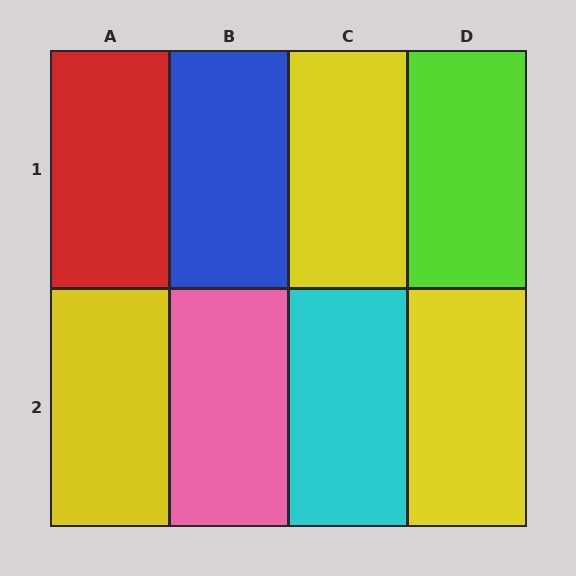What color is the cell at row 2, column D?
Yellow.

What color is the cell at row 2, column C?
Cyan.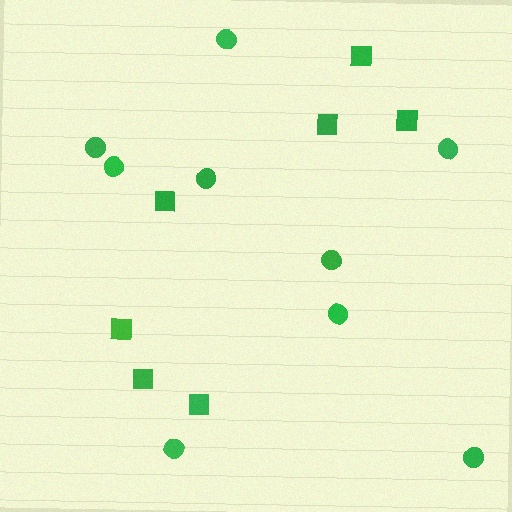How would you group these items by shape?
There are 2 groups: one group of squares (7) and one group of circles (9).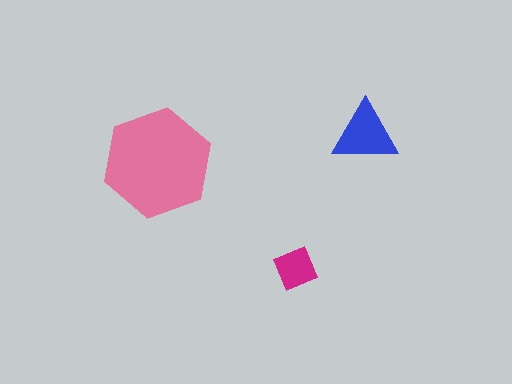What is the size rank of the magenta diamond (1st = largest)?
3rd.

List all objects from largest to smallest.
The pink hexagon, the blue triangle, the magenta diamond.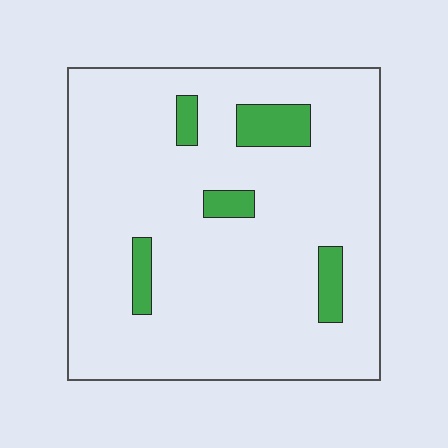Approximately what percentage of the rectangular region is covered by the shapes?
Approximately 10%.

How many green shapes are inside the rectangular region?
5.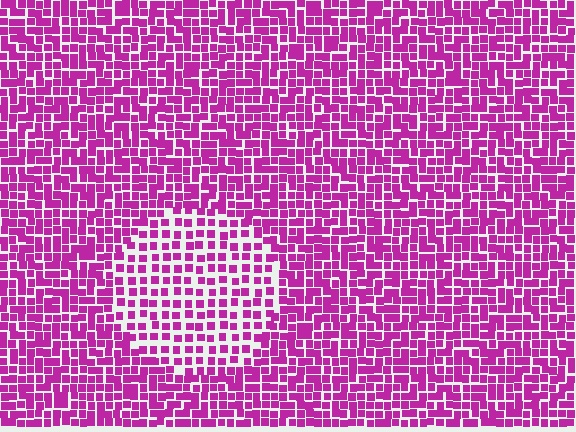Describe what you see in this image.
The image contains small magenta elements arranged at two different densities. A circle-shaped region is visible where the elements are less densely packed than the surrounding area.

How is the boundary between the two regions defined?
The boundary is defined by a change in element density (approximately 1.7x ratio). All elements are the same color, size, and shape.